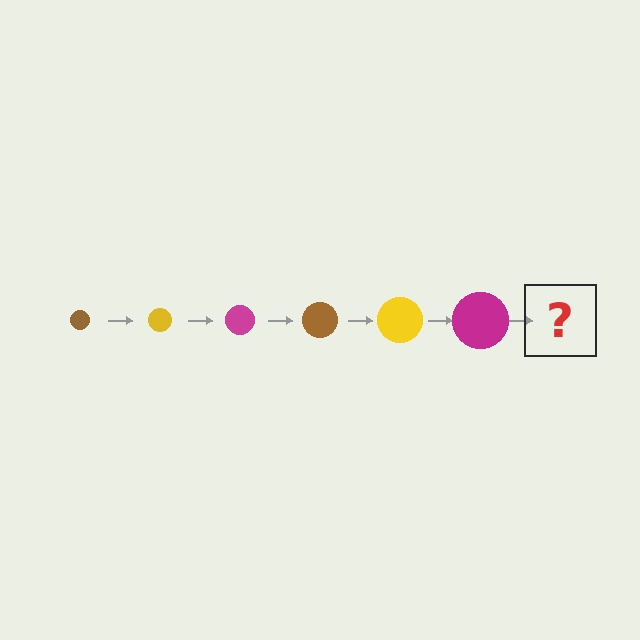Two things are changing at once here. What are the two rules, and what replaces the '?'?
The two rules are that the circle grows larger each step and the color cycles through brown, yellow, and magenta. The '?' should be a brown circle, larger than the previous one.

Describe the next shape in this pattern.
It should be a brown circle, larger than the previous one.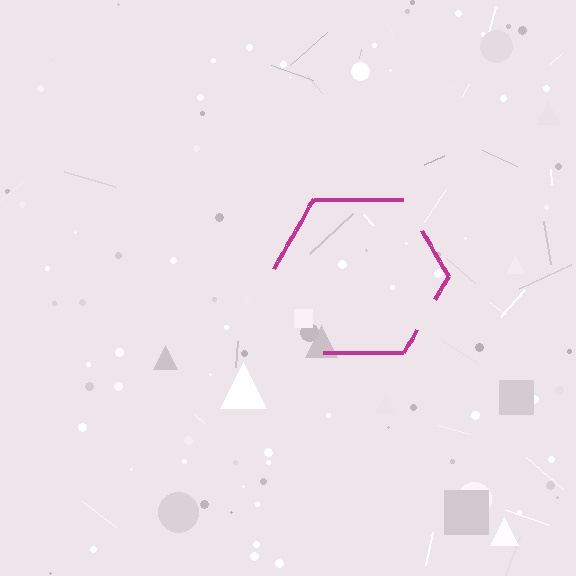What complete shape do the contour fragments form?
The contour fragments form a hexagon.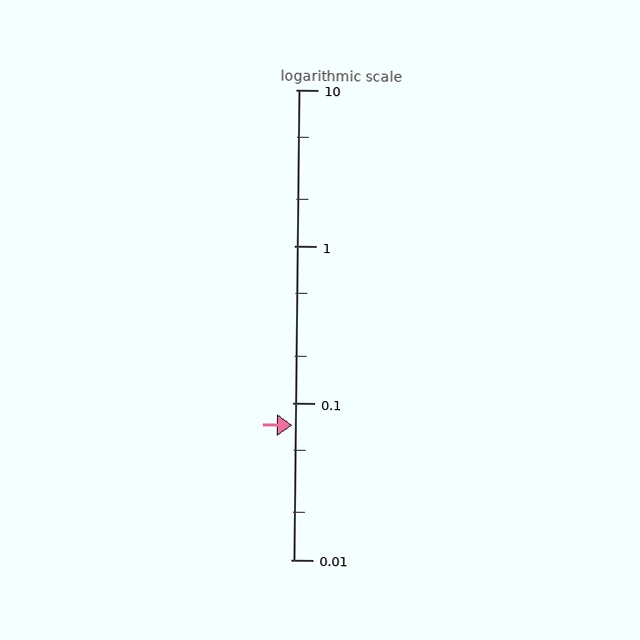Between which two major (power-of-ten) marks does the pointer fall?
The pointer is between 0.01 and 0.1.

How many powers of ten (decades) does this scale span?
The scale spans 3 decades, from 0.01 to 10.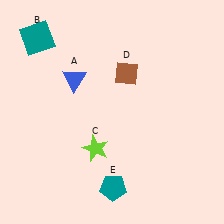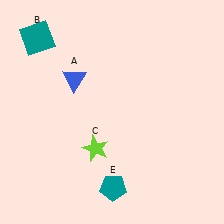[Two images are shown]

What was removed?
The brown diamond (D) was removed in Image 2.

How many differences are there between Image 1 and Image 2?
There is 1 difference between the two images.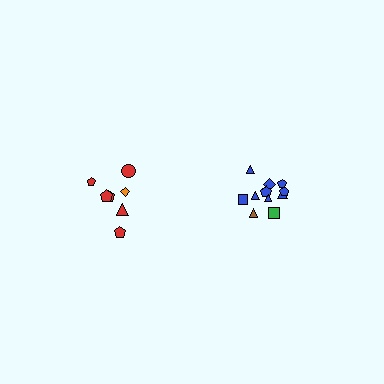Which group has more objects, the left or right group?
The right group.